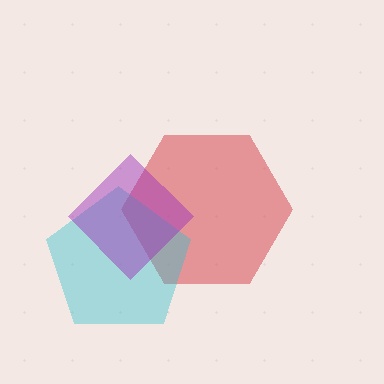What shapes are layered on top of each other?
The layered shapes are: a red hexagon, a cyan pentagon, a purple diamond.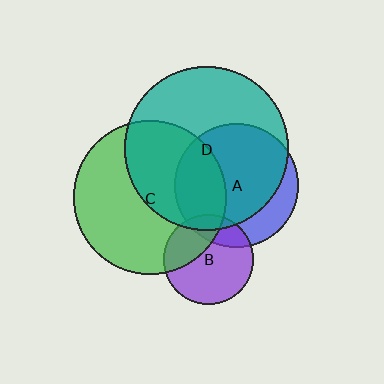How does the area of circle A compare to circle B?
Approximately 1.9 times.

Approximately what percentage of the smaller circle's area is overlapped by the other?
Approximately 10%.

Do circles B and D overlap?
Yes.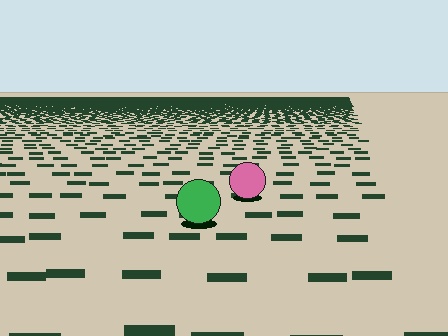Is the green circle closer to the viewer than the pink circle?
Yes. The green circle is closer — you can tell from the texture gradient: the ground texture is coarser near it.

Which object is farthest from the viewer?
The pink circle is farthest from the viewer. It appears smaller and the ground texture around it is denser.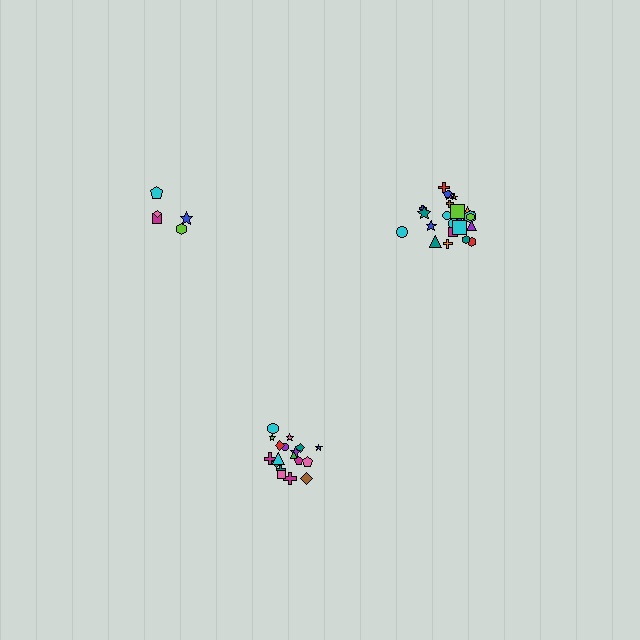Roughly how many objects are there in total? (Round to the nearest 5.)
Roughly 50 objects in total.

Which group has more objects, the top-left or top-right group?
The top-right group.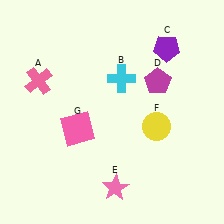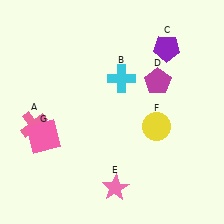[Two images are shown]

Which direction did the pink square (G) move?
The pink square (G) moved left.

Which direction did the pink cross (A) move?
The pink cross (A) moved down.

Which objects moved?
The objects that moved are: the pink cross (A), the pink square (G).